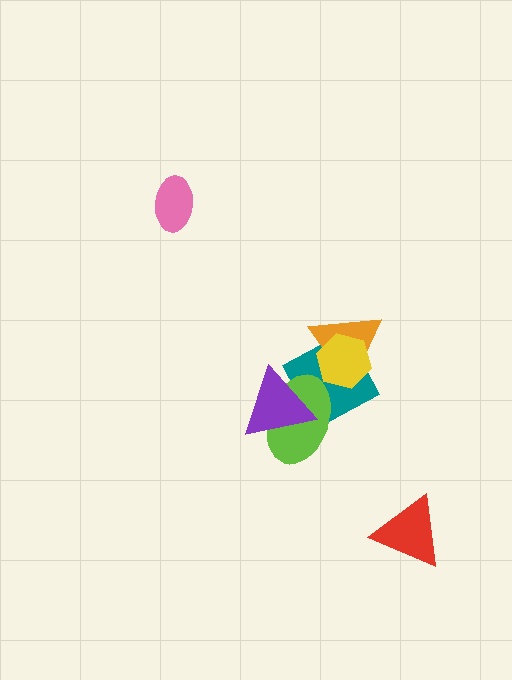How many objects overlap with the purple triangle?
2 objects overlap with the purple triangle.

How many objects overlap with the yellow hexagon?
2 objects overlap with the yellow hexagon.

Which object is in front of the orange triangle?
The yellow hexagon is in front of the orange triangle.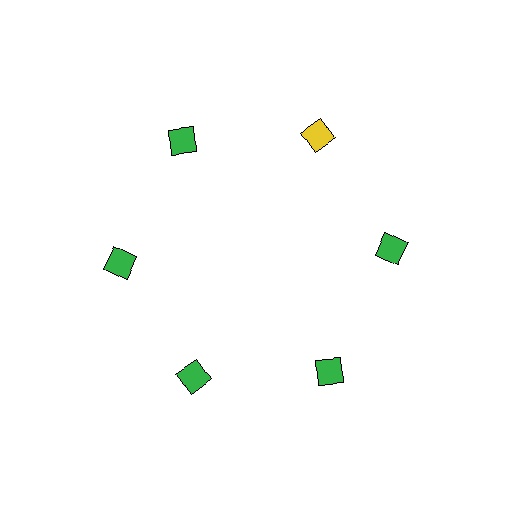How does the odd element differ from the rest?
It has a different color: yellow instead of green.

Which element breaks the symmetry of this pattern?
The yellow square at roughly the 1 o'clock position breaks the symmetry. All other shapes are green squares.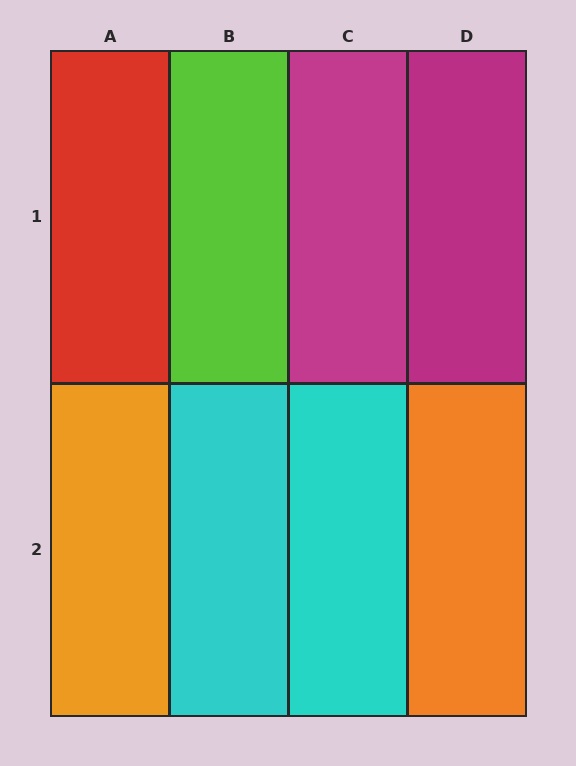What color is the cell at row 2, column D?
Orange.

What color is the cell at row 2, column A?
Orange.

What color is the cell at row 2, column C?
Cyan.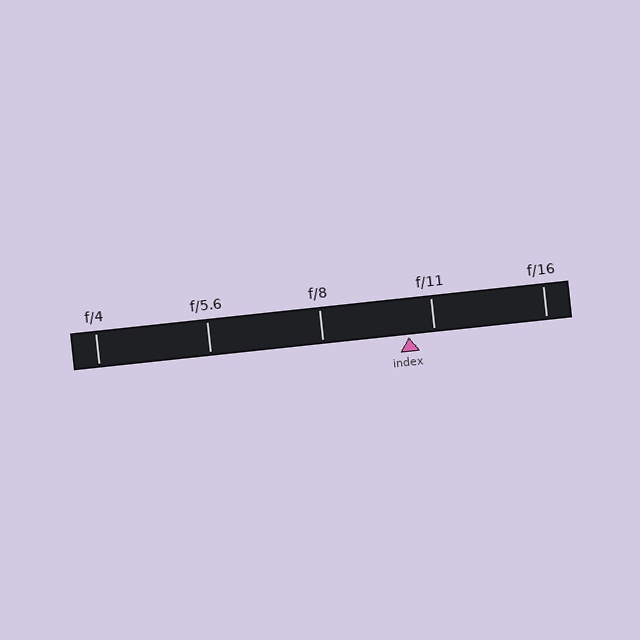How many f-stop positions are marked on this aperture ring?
There are 5 f-stop positions marked.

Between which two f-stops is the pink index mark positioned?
The index mark is between f/8 and f/11.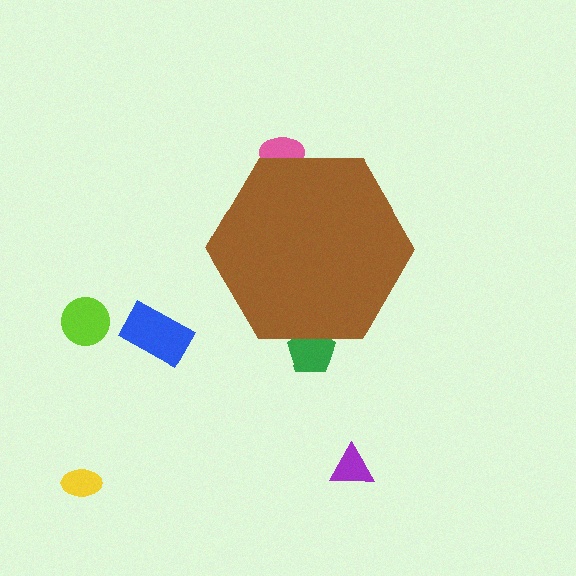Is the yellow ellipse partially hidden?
No, the yellow ellipse is fully visible.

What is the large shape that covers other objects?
A brown hexagon.